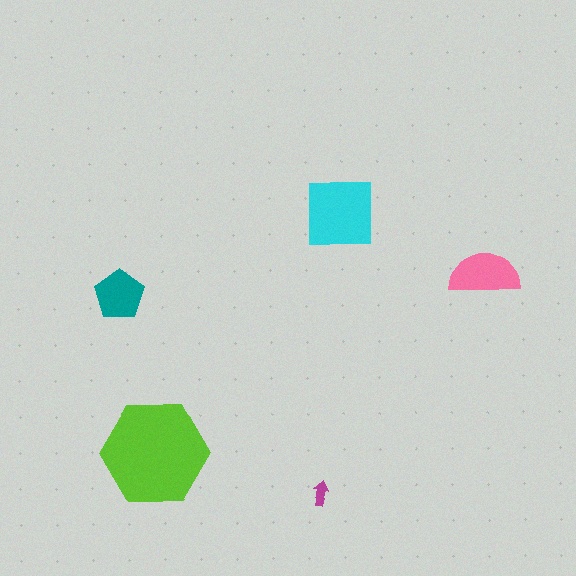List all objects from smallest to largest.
The magenta arrow, the teal pentagon, the pink semicircle, the cyan square, the lime hexagon.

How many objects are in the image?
There are 5 objects in the image.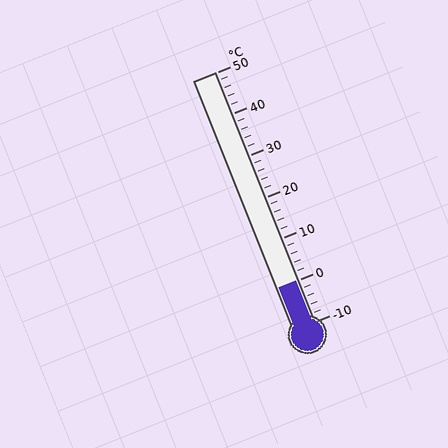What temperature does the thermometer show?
The thermometer shows approximately 0°C.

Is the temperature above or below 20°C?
The temperature is below 20°C.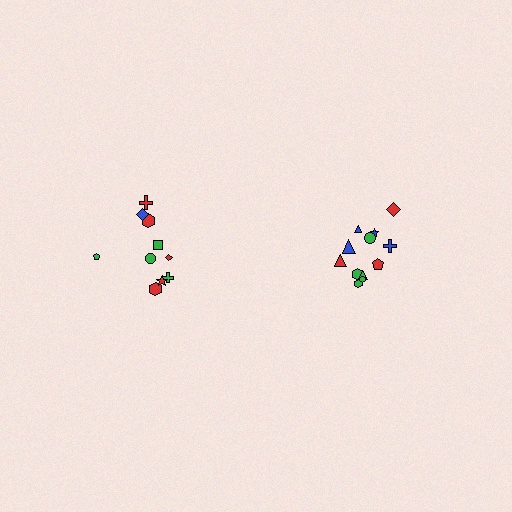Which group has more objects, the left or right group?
The right group.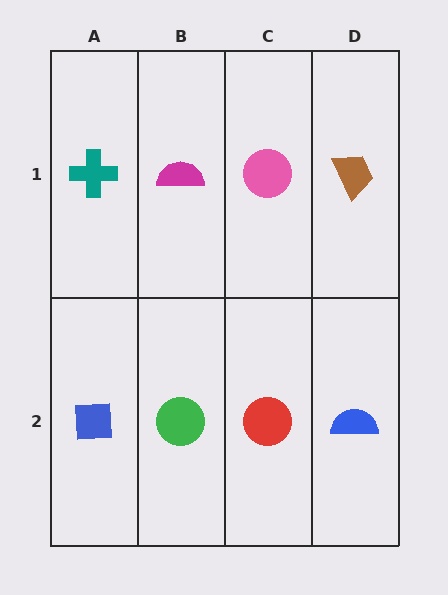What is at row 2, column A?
A blue square.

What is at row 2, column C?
A red circle.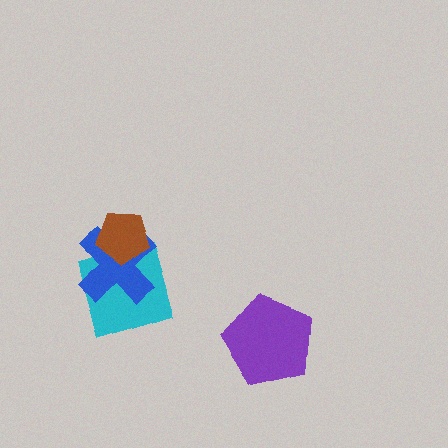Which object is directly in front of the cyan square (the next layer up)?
The blue cross is directly in front of the cyan square.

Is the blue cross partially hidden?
Yes, it is partially covered by another shape.